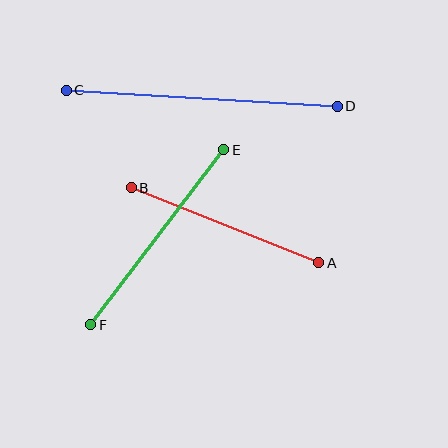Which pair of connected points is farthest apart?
Points C and D are farthest apart.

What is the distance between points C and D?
The distance is approximately 272 pixels.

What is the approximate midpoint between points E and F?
The midpoint is at approximately (157, 237) pixels.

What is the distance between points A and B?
The distance is approximately 202 pixels.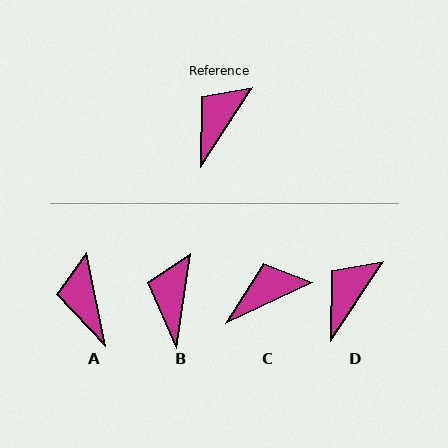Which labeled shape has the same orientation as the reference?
D.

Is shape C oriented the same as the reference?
No, it is off by about 31 degrees.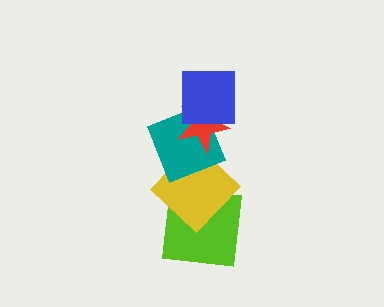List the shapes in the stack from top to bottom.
From top to bottom: the blue square, the red star, the teal square, the yellow diamond, the lime square.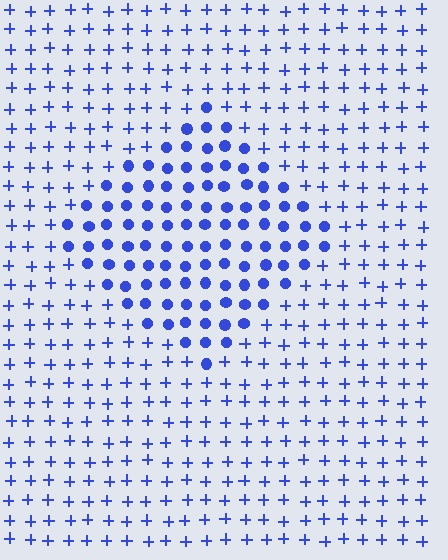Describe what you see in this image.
The image is filled with small blue elements arranged in a uniform grid. A diamond-shaped region contains circles, while the surrounding area contains plus signs. The boundary is defined purely by the change in element shape.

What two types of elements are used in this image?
The image uses circles inside the diamond region and plus signs outside it.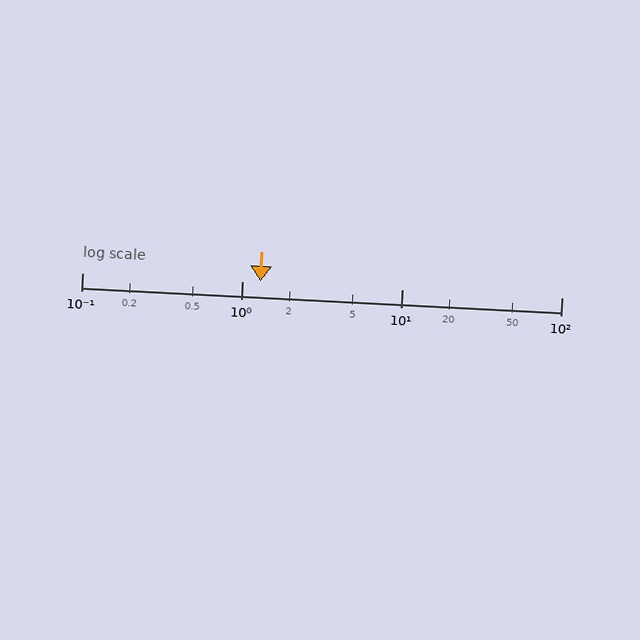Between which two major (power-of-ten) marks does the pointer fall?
The pointer is between 1 and 10.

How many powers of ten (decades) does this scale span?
The scale spans 3 decades, from 0.1 to 100.